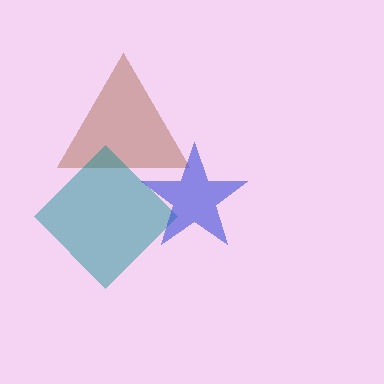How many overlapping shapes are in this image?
There are 3 overlapping shapes in the image.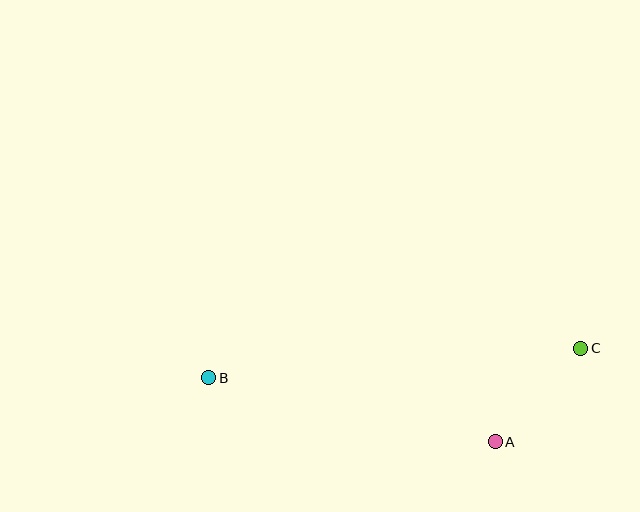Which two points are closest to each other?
Points A and C are closest to each other.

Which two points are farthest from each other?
Points B and C are farthest from each other.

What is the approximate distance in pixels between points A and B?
The distance between A and B is approximately 294 pixels.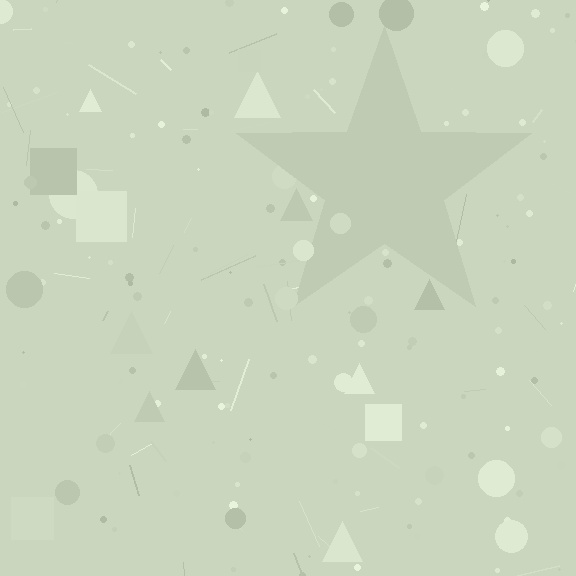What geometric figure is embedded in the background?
A star is embedded in the background.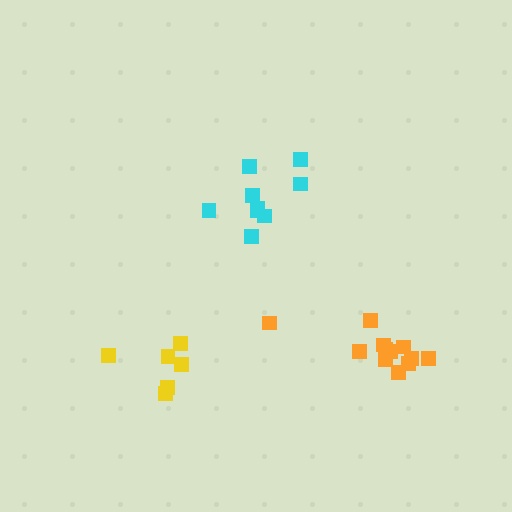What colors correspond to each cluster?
The clusters are colored: cyan, orange, yellow.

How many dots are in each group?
Group 1: 9 dots, Group 2: 12 dots, Group 3: 6 dots (27 total).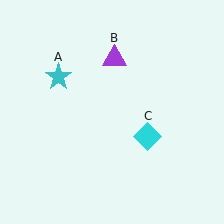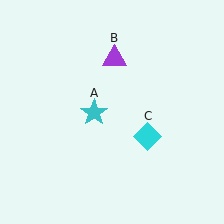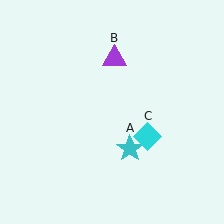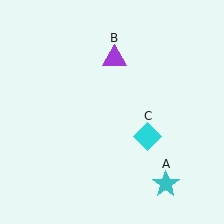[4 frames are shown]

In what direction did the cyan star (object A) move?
The cyan star (object A) moved down and to the right.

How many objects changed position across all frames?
1 object changed position: cyan star (object A).